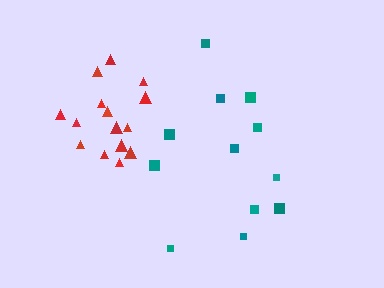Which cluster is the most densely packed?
Red.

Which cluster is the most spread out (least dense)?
Teal.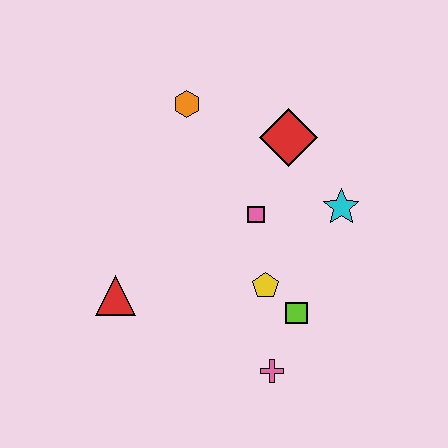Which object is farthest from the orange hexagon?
The pink cross is farthest from the orange hexagon.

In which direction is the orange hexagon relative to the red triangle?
The orange hexagon is above the red triangle.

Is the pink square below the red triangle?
No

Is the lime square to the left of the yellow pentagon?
No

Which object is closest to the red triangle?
The yellow pentagon is closest to the red triangle.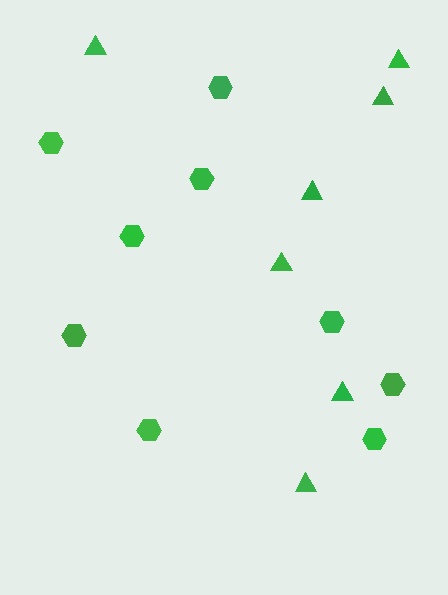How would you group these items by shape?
There are 2 groups: one group of hexagons (9) and one group of triangles (7).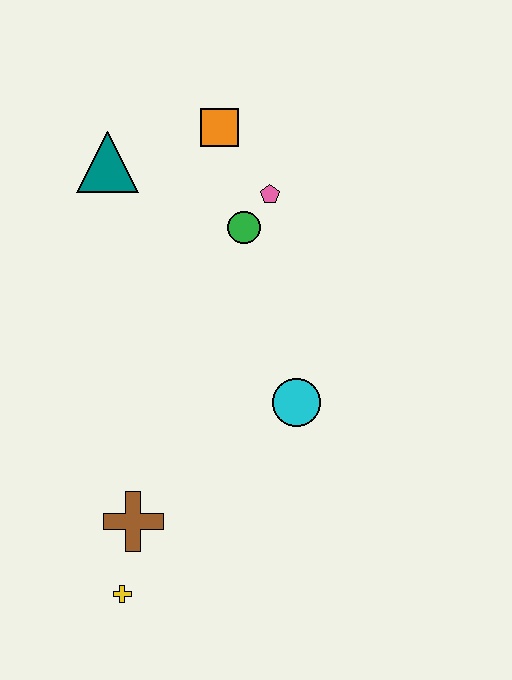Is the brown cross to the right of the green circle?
No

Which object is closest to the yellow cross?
The brown cross is closest to the yellow cross.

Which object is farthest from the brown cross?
The orange square is farthest from the brown cross.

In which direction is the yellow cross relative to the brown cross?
The yellow cross is below the brown cross.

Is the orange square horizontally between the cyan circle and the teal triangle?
Yes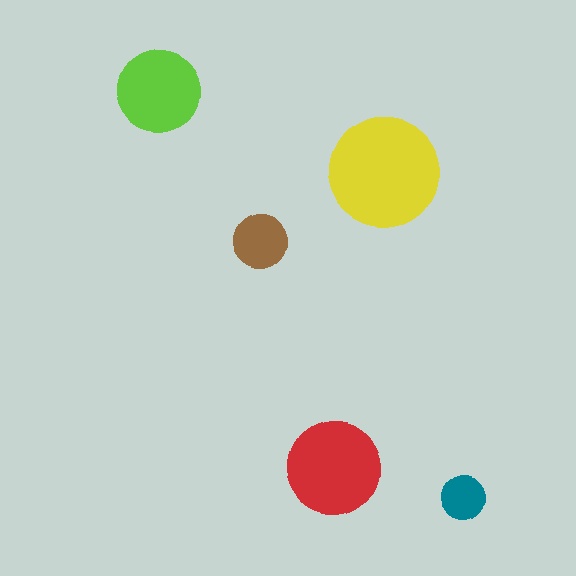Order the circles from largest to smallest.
the yellow one, the red one, the lime one, the brown one, the teal one.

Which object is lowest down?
The teal circle is bottommost.